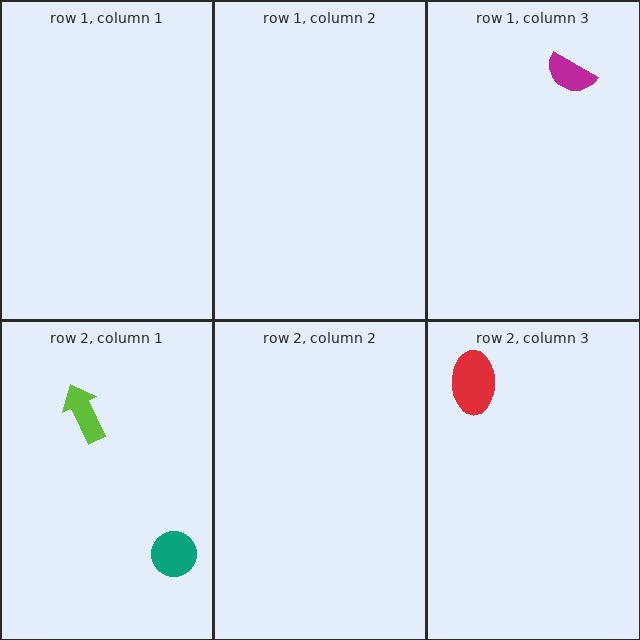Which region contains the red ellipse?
The row 2, column 3 region.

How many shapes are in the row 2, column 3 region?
1.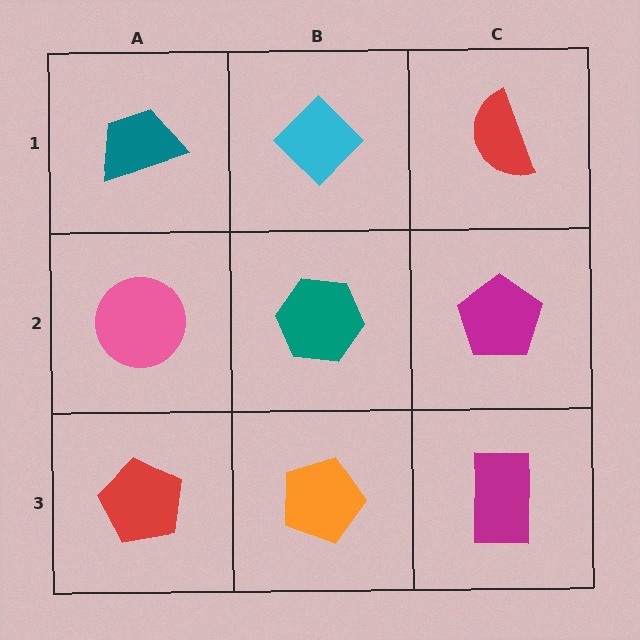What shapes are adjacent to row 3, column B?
A teal hexagon (row 2, column B), a red pentagon (row 3, column A), a magenta rectangle (row 3, column C).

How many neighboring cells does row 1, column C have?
2.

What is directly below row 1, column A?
A pink circle.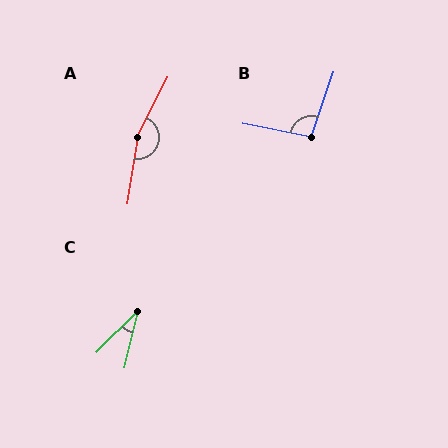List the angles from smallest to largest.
C (32°), B (97°), A (162°).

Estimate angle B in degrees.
Approximately 97 degrees.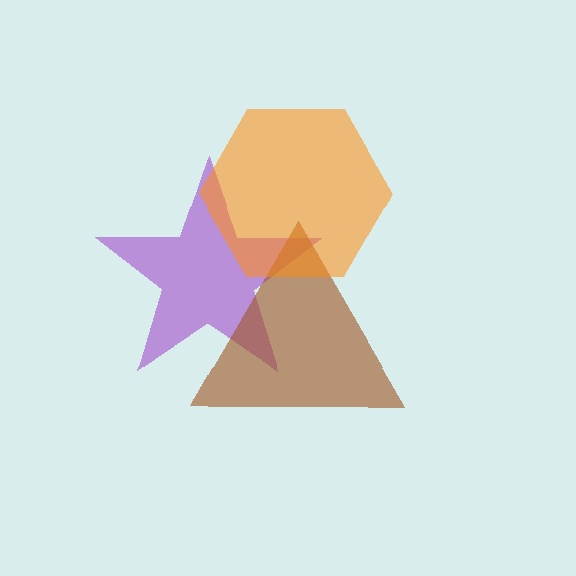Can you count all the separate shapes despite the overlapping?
Yes, there are 3 separate shapes.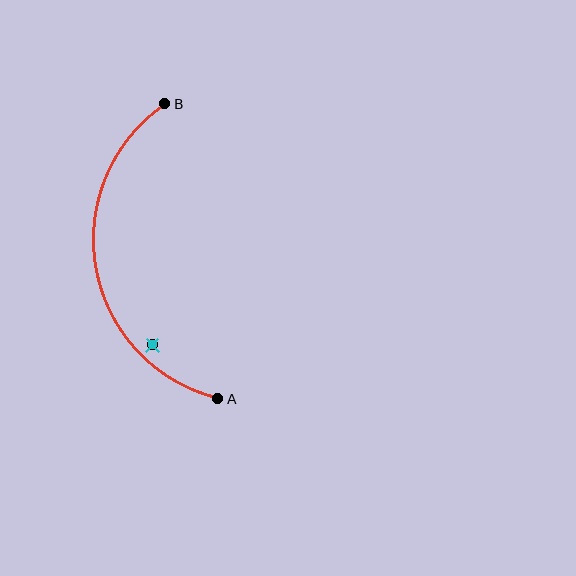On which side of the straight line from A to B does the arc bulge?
The arc bulges to the left of the straight line connecting A and B.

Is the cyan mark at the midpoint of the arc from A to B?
No — the cyan mark does not lie on the arc at all. It sits slightly inside the curve.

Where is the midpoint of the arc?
The arc midpoint is the point on the curve farthest from the straight line joining A and B. It sits to the left of that line.